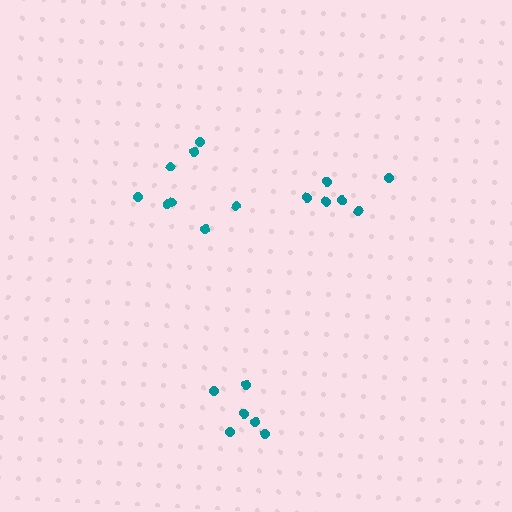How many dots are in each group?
Group 1: 6 dots, Group 2: 6 dots, Group 3: 8 dots (20 total).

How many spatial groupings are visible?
There are 3 spatial groupings.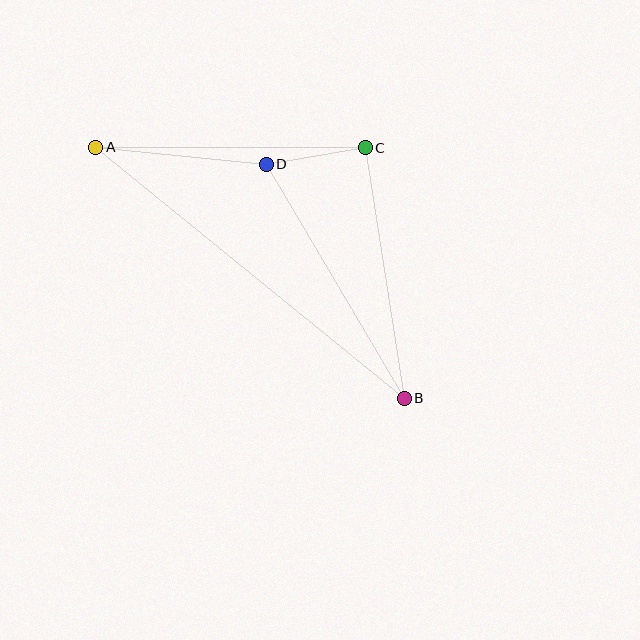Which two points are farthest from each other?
Points A and B are farthest from each other.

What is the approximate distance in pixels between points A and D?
The distance between A and D is approximately 171 pixels.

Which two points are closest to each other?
Points C and D are closest to each other.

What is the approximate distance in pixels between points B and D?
The distance between B and D is approximately 272 pixels.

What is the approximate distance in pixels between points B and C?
The distance between B and C is approximately 254 pixels.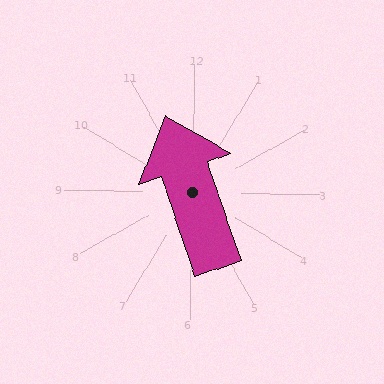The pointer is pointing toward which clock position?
Roughly 11 o'clock.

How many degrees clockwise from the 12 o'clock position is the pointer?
Approximately 340 degrees.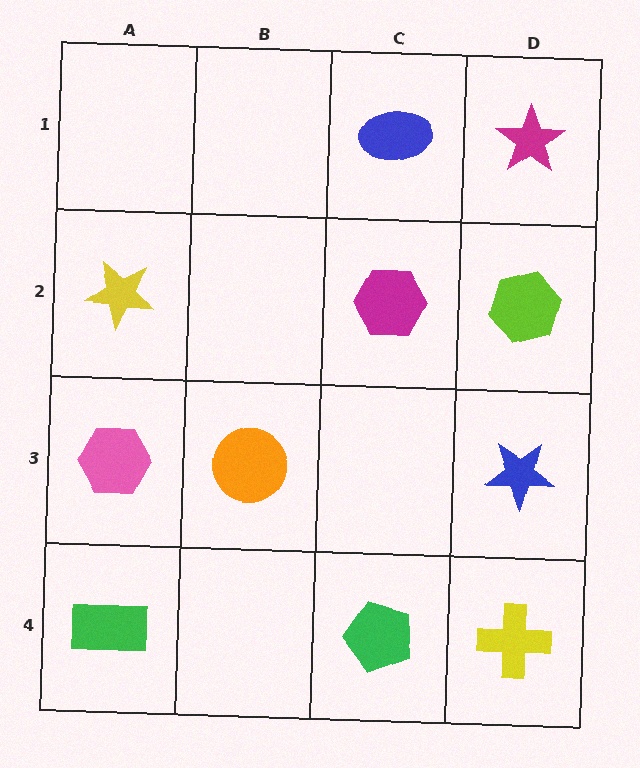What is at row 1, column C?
A blue ellipse.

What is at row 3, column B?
An orange circle.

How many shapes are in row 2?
3 shapes.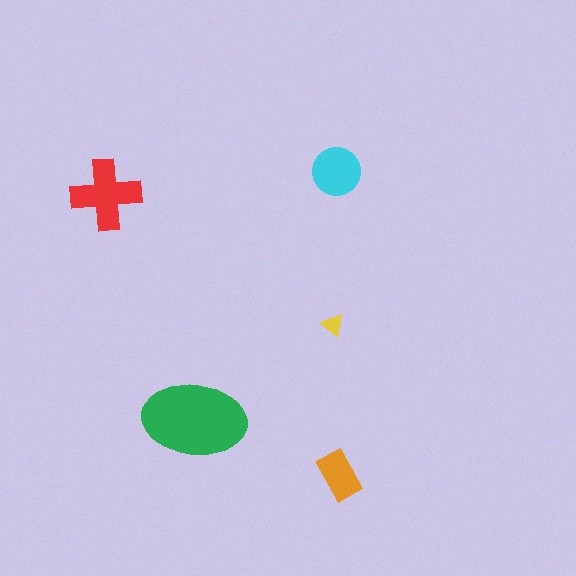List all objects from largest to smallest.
The green ellipse, the red cross, the cyan circle, the orange rectangle, the yellow triangle.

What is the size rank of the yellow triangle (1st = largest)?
5th.